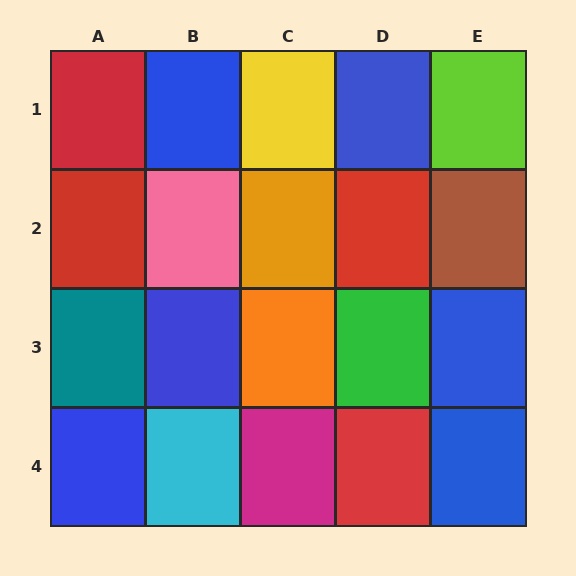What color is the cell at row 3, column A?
Teal.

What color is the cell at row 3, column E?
Blue.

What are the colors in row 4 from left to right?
Blue, cyan, magenta, red, blue.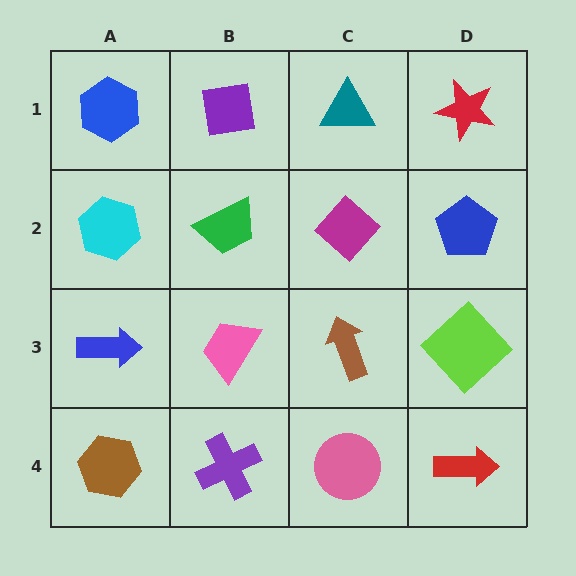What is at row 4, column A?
A brown hexagon.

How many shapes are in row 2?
4 shapes.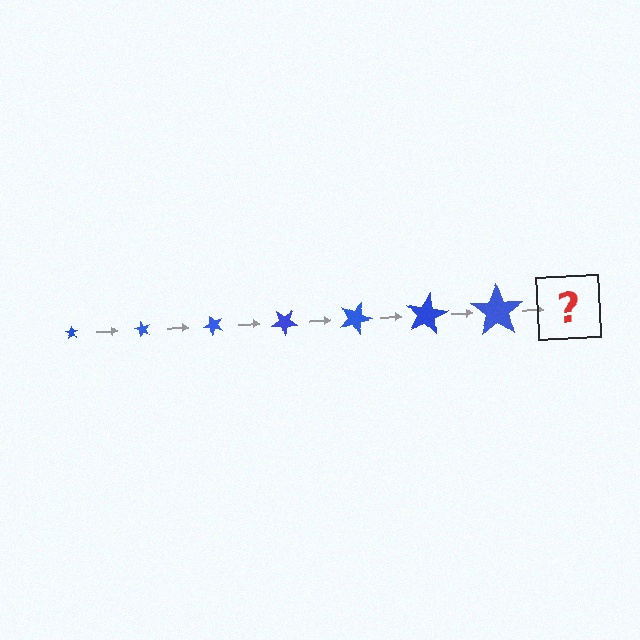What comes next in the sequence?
The next element should be a star, larger than the previous one and rotated 420 degrees from the start.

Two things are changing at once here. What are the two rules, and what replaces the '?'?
The two rules are that the star grows larger each step and it rotates 60 degrees each step. The '?' should be a star, larger than the previous one and rotated 420 degrees from the start.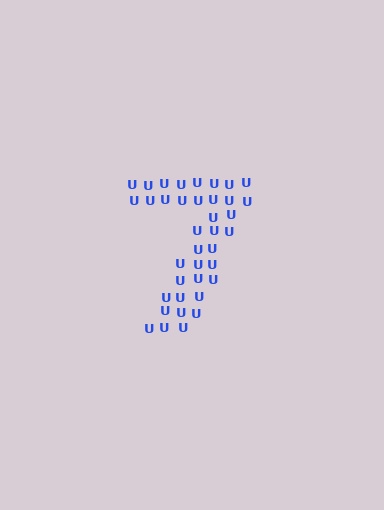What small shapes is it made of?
It is made of small letter U's.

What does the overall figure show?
The overall figure shows the digit 7.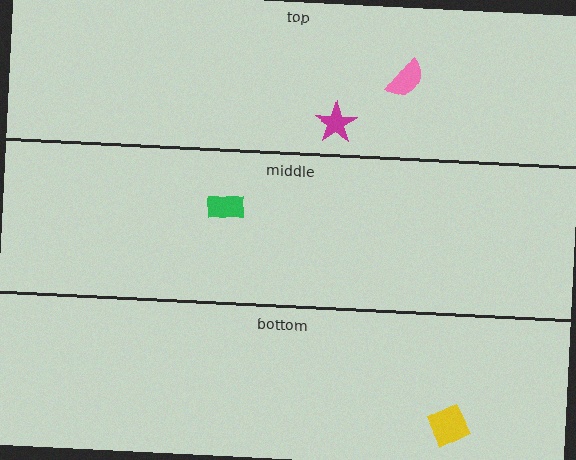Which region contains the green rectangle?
The middle region.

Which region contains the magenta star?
The top region.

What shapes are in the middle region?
The green rectangle.